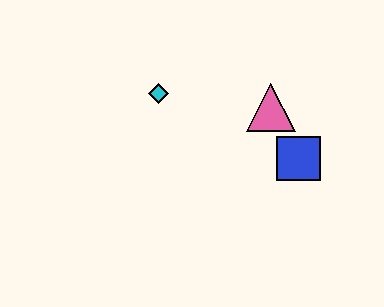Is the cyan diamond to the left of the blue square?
Yes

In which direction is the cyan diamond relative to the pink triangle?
The cyan diamond is to the left of the pink triangle.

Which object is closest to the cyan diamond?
The pink triangle is closest to the cyan diamond.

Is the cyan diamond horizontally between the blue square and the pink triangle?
No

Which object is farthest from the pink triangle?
The cyan diamond is farthest from the pink triangle.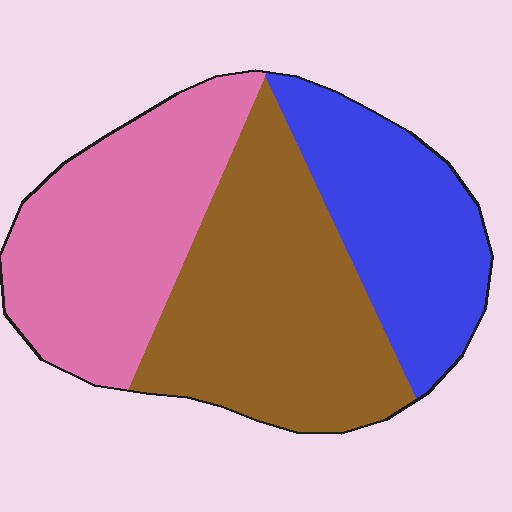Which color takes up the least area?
Blue, at roughly 25%.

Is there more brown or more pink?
Brown.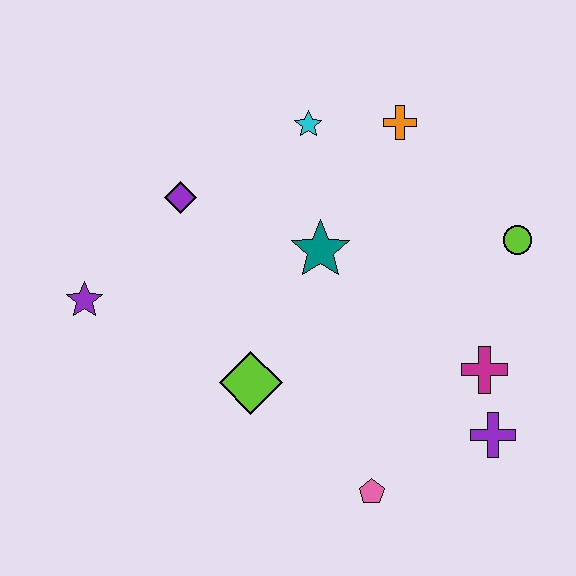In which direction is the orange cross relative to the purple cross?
The orange cross is above the purple cross.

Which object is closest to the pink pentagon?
The purple cross is closest to the pink pentagon.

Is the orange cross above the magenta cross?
Yes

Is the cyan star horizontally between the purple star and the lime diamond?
No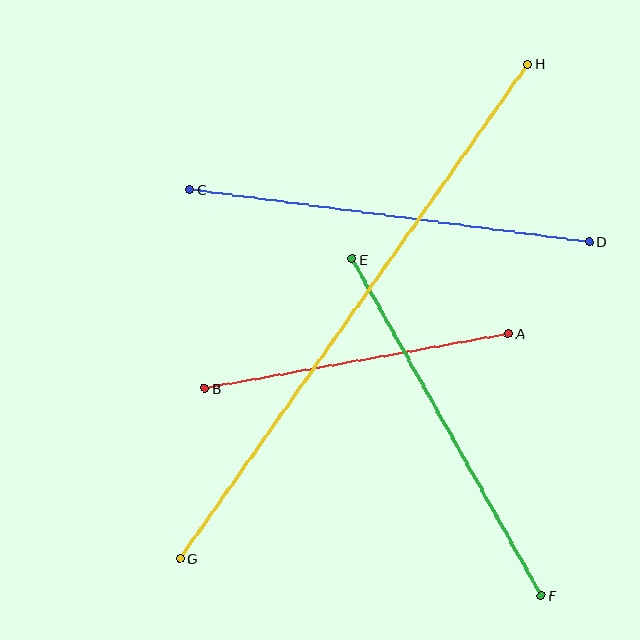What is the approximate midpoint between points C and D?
The midpoint is at approximately (390, 216) pixels.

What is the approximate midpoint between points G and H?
The midpoint is at approximately (354, 311) pixels.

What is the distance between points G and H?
The distance is approximately 605 pixels.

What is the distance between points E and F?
The distance is approximately 386 pixels.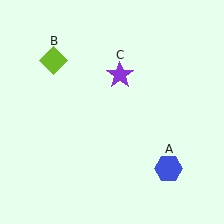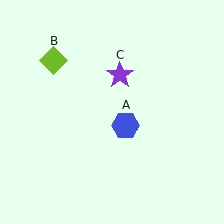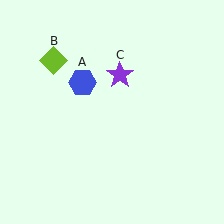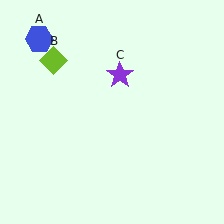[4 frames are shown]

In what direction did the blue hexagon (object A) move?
The blue hexagon (object A) moved up and to the left.